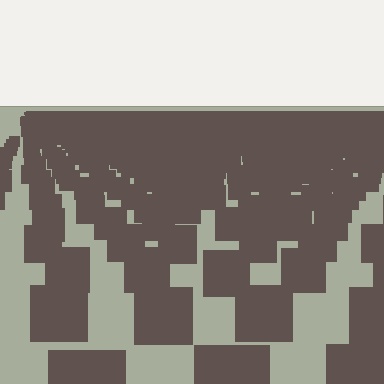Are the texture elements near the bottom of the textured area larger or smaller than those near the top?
Larger. Near the bottom, elements are closer to the viewer and appear at a bigger on-screen size.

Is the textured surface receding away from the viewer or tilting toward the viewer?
The surface is receding away from the viewer. Texture elements get smaller and denser toward the top.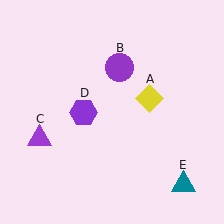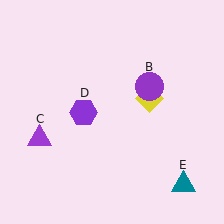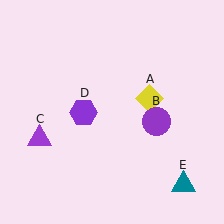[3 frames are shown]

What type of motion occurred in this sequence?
The purple circle (object B) rotated clockwise around the center of the scene.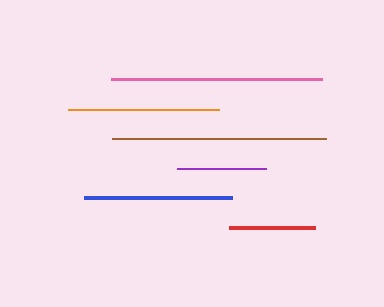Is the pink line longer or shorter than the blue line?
The pink line is longer than the blue line.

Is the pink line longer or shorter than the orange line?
The pink line is longer than the orange line.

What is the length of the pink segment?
The pink segment is approximately 210 pixels long.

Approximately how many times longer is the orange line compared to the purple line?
The orange line is approximately 1.7 times the length of the purple line.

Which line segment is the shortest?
The red line is the shortest at approximately 86 pixels.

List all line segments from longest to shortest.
From longest to shortest: brown, pink, orange, blue, purple, red.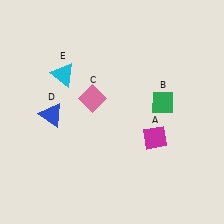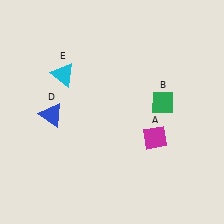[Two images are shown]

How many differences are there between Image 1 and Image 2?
There is 1 difference between the two images.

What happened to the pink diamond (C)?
The pink diamond (C) was removed in Image 2. It was in the top-left area of Image 1.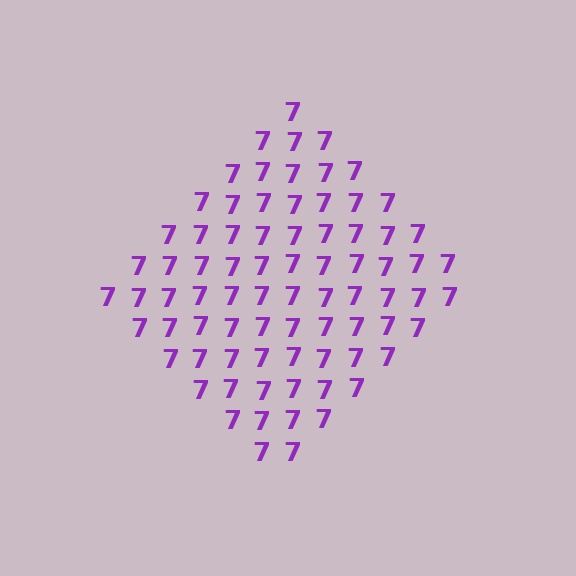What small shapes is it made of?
It is made of small digit 7's.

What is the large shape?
The large shape is a diamond.